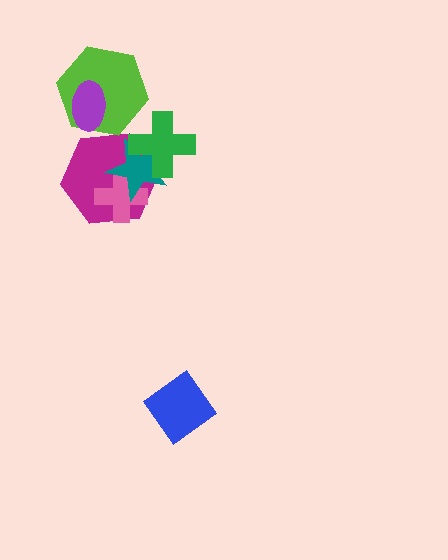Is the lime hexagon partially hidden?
Yes, it is partially covered by another shape.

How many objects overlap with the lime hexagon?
1 object overlaps with the lime hexagon.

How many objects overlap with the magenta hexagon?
3 objects overlap with the magenta hexagon.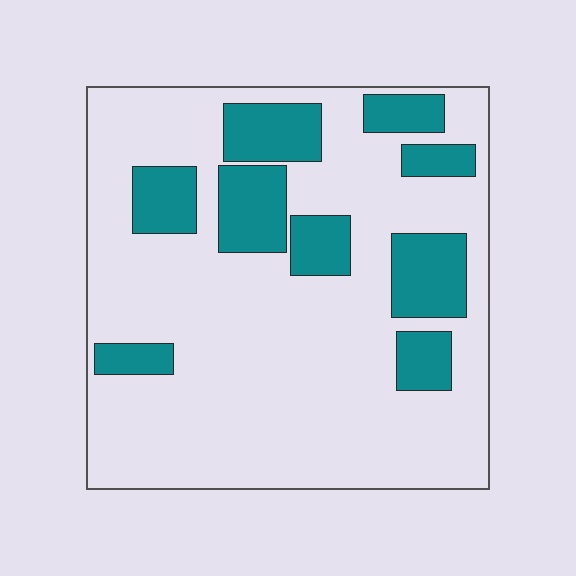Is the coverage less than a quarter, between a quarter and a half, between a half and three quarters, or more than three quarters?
Less than a quarter.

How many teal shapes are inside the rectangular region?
9.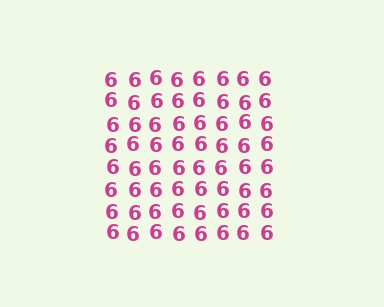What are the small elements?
The small elements are digit 6's.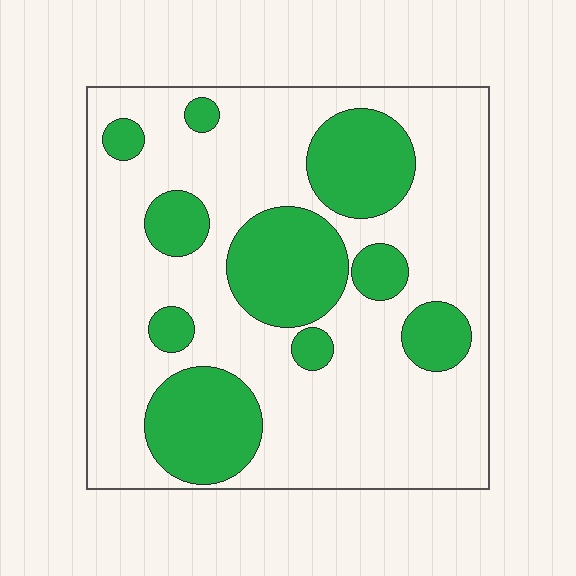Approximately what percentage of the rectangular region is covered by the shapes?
Approximately 30%.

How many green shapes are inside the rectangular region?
10.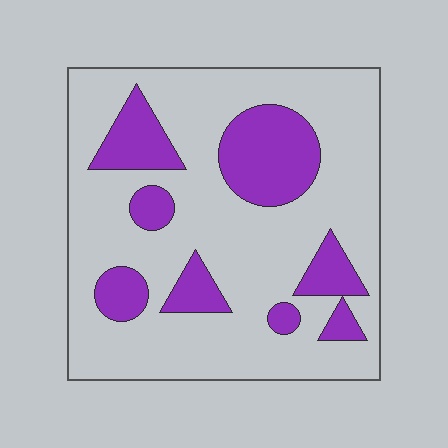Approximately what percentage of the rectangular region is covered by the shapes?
Approximately 25%.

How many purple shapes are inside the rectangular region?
8.